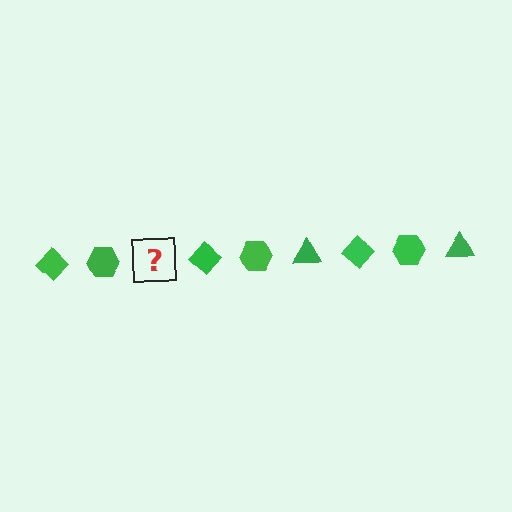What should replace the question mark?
The question mark should be replaced with a green triangle.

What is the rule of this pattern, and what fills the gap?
The rule is that the pattern cycles through diamond, hexagon, triangle shapes in green. The gap should be filled with a green triangle.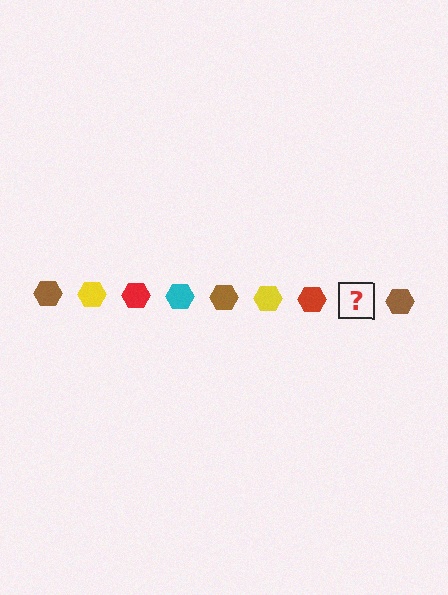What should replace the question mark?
The question mark should be replaced with a cyan hexagon.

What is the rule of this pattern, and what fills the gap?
The rule is that the pattern cycles through brown, yellow, red, cyan hexagons. The gap should be filled with a cyan hexagon.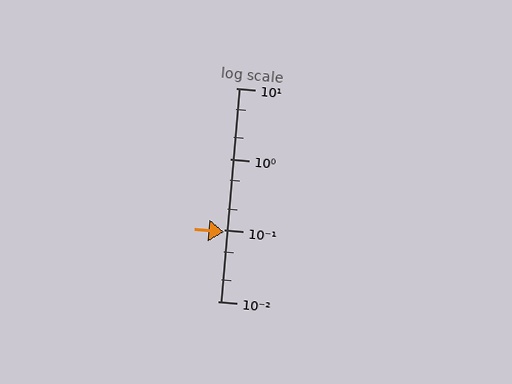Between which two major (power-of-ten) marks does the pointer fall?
The pointer is between 0.01 and 0.1.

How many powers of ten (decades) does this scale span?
The scale spans 3 decades, from 0.01 to 10.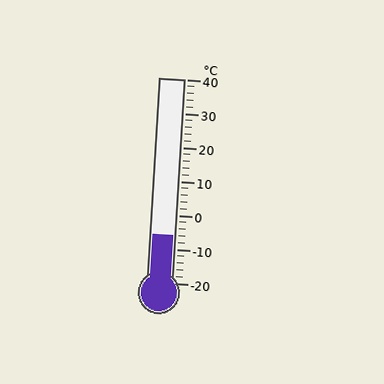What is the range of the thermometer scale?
The thermometer scale ranges from -20°C to 40°C.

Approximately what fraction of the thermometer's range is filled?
The thermometer is filled to approximately 25% of its range.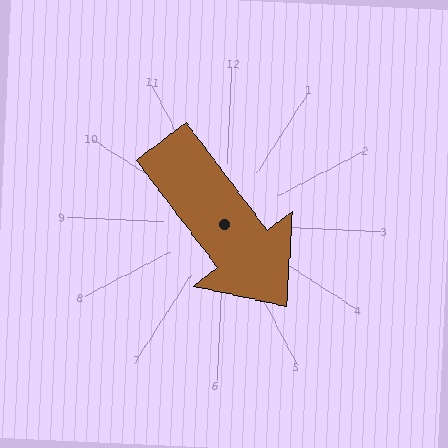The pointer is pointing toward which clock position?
Roughly 5 o'clock.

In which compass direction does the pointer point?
Southeast.